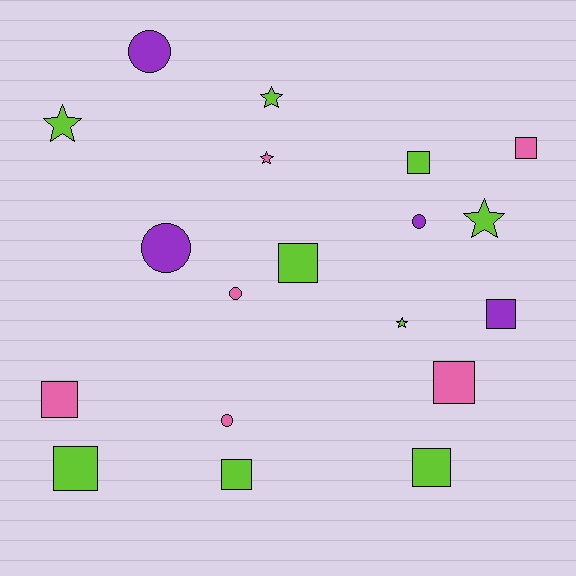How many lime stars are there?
There are 4 lime stars.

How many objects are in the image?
There are 19 objects.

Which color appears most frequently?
Lime, with 9 objects.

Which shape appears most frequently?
Square, with 9 objects.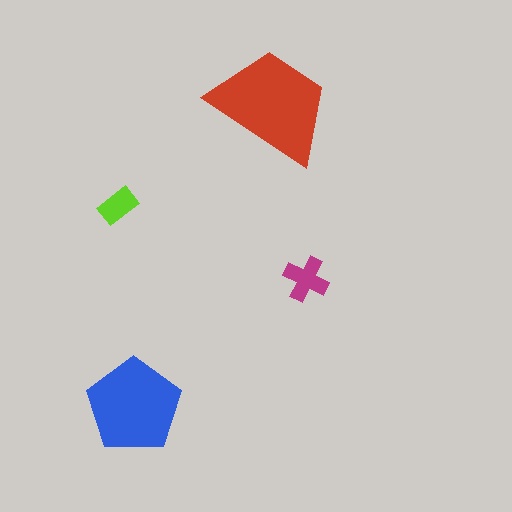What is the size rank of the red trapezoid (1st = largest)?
1st.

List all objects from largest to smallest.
The red trapezoid, the blue pentagon, the magenta cross, the lime rectangle.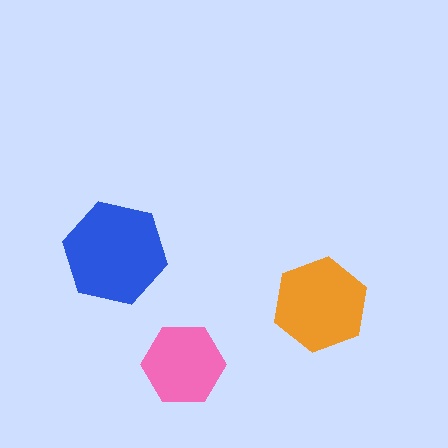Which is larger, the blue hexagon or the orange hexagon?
The blue one.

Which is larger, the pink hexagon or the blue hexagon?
The blue one.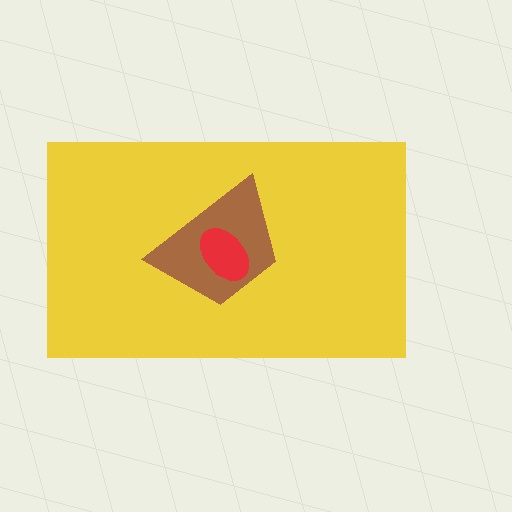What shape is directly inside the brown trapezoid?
The red ellipse.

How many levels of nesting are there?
3.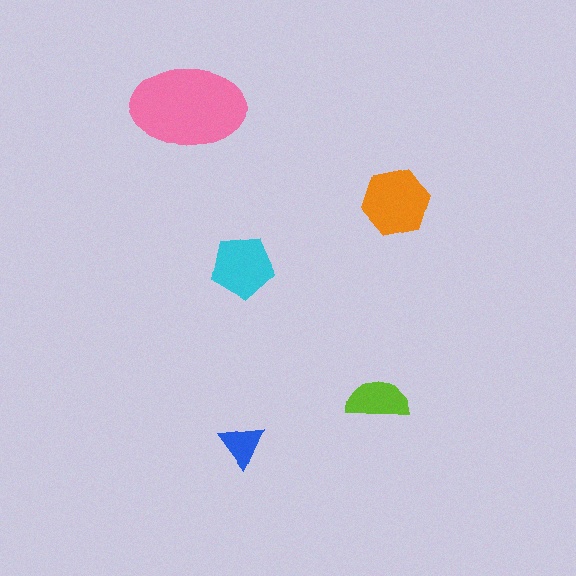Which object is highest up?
The pink ellipse is topmost.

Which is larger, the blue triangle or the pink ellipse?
The pink ellipse.